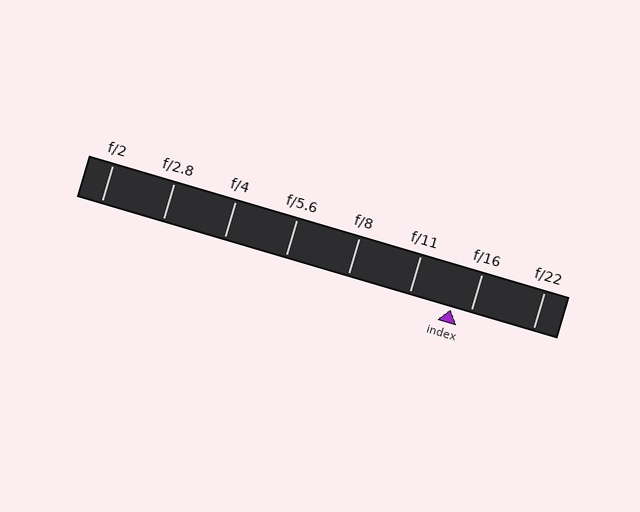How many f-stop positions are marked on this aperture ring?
There are 8 f-stop positions marked.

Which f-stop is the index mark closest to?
The index mark is closest to f/16.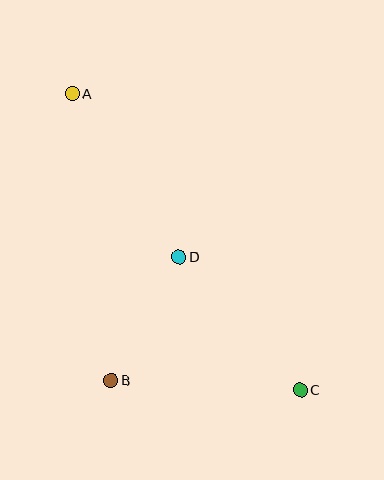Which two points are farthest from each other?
Points A and C are farthest from each other.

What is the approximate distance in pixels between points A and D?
The distance between A and D is approximately 195 pixels.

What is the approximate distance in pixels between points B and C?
The distance between B and C is approximately 189 pixels.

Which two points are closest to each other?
Points B and D are closest to each other.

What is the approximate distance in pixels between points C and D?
The distance between C and D is approximately 180 pixels.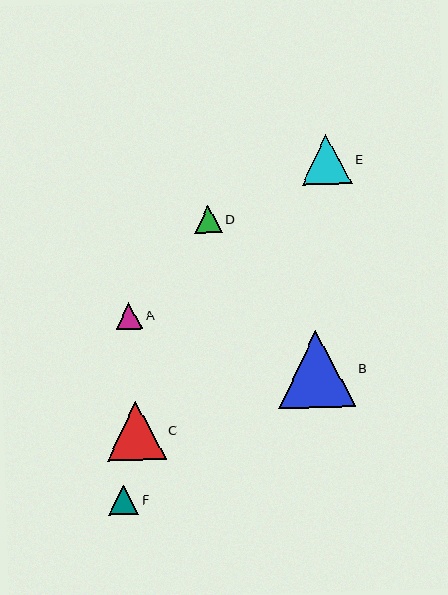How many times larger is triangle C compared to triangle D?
Triangle C is approximately 2.2 times the size of triangle D.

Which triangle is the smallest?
Triangle A is the smallest with a size of approximately 26 pixels.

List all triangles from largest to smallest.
From largest to smallest: B, C, E, F, D, A.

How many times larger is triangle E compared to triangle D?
Triangle E is approximately 1.8 times the size of triangle D.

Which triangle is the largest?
Triangle B is the largest with a size of approximately 77 pixels.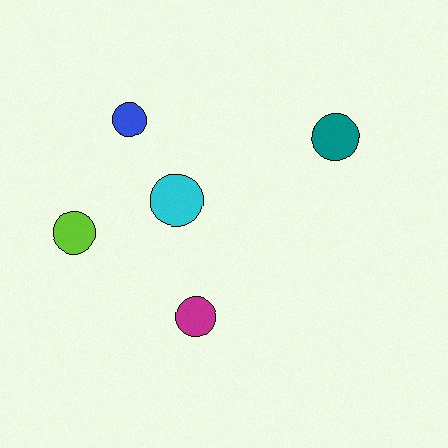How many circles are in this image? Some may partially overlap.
There are 5 circles.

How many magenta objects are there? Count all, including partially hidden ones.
There is 1 magenta object.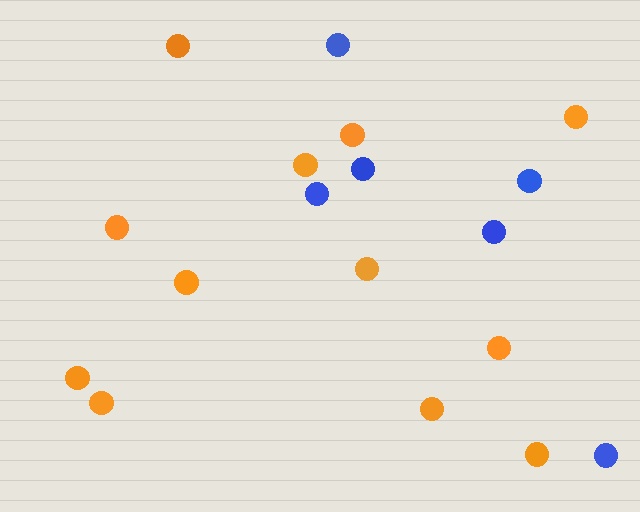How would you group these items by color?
There are 2 groups: one group of blue circles (6) and one group of orange circles (12).